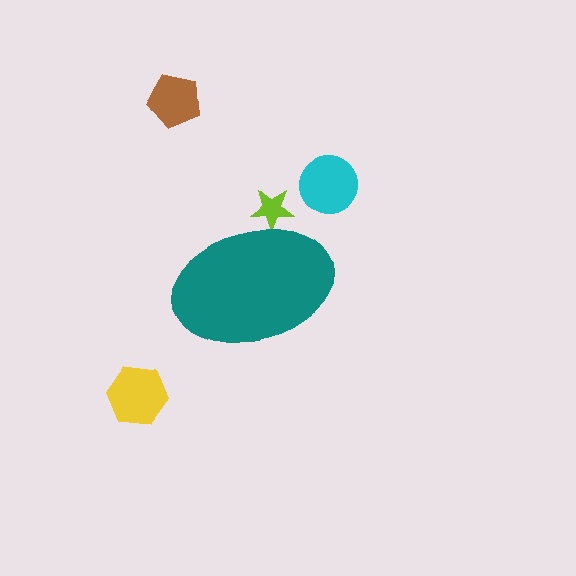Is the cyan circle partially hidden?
No, the cyan circle is fully visible.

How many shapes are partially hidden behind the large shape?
1 shape is partially hidden.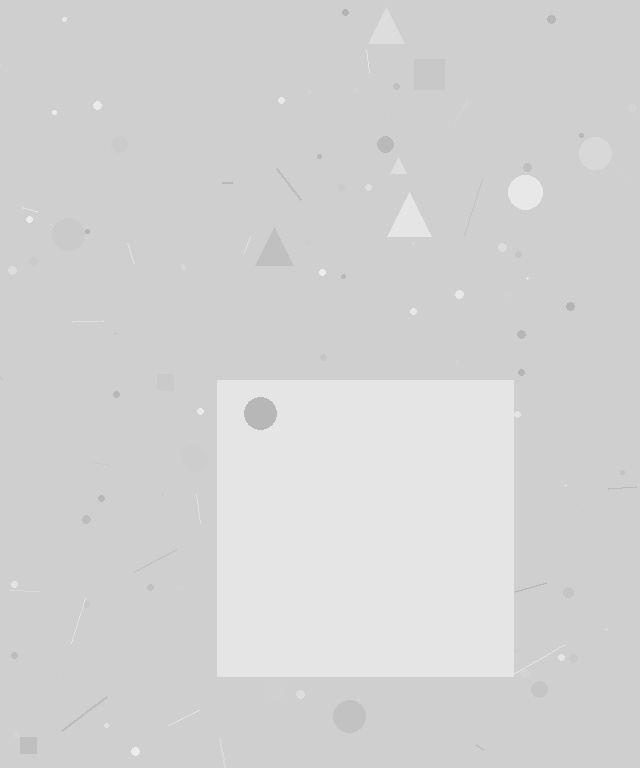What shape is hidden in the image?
A square is hidden in the image.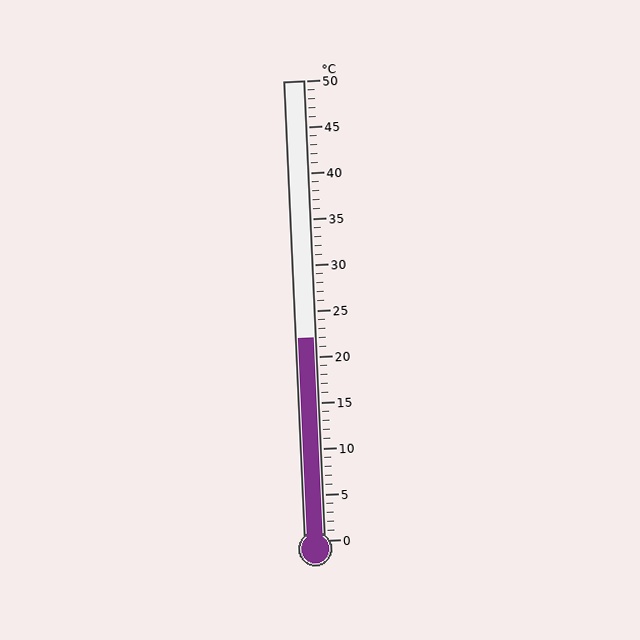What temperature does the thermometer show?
The thermometer shows approximately 22°C.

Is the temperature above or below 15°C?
The temperature is above 15°C.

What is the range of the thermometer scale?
The thermometer scale ranges from 0°C to 50°C.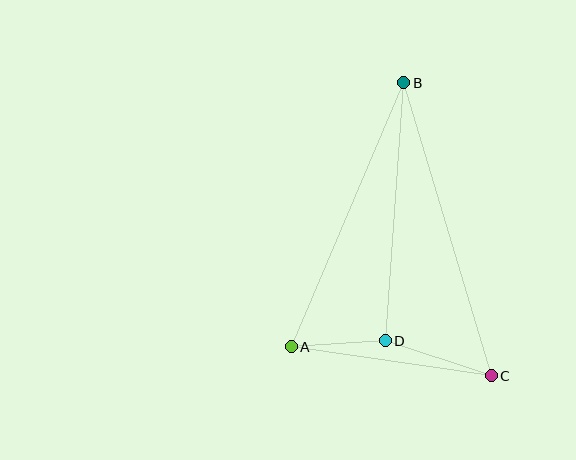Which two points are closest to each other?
Points A and D are closest to each other.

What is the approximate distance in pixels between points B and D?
The distance between B and D is approximately 258 pixels.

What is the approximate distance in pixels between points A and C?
The distance between A and C is approximately 202 pixels.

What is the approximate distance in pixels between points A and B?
The distance between A and B is approximately 287 pixels.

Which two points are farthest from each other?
Points B and C are farthest from each other.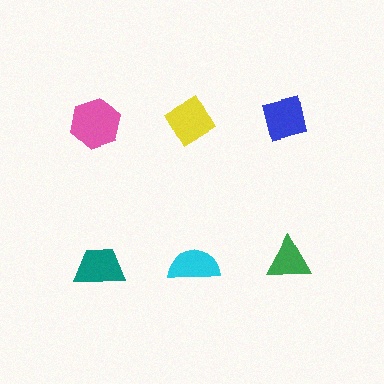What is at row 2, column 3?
A green triangle.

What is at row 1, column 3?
A blue square.